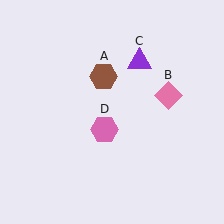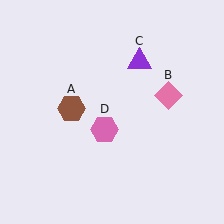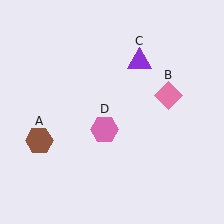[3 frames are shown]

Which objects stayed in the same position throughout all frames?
Pink diamond (object B) and purple triangle (object C) and pink hexagon (object D) remained stationary.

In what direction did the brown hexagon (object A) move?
The brown hexagon (object A) moved down and to the left.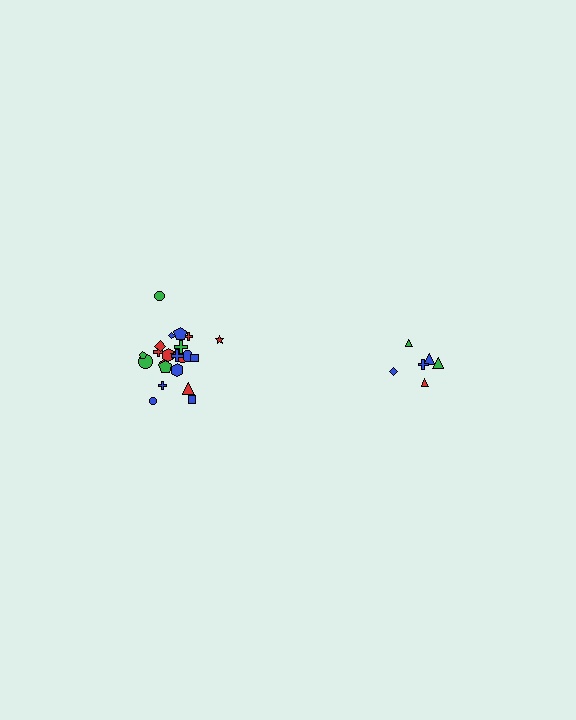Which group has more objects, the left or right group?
The left group.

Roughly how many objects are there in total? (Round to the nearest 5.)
Roughly 30 objects in total.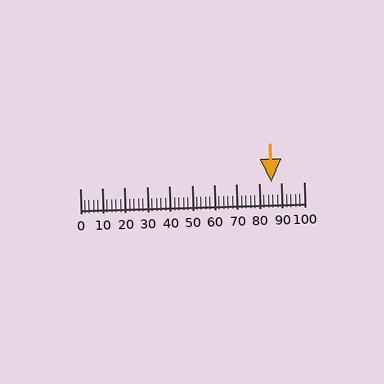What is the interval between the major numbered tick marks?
The major tick marks are spaced 10 units apart.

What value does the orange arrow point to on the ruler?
The orange arrow points to approximately 86.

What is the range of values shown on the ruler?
The ruler shows values from 0 to 100.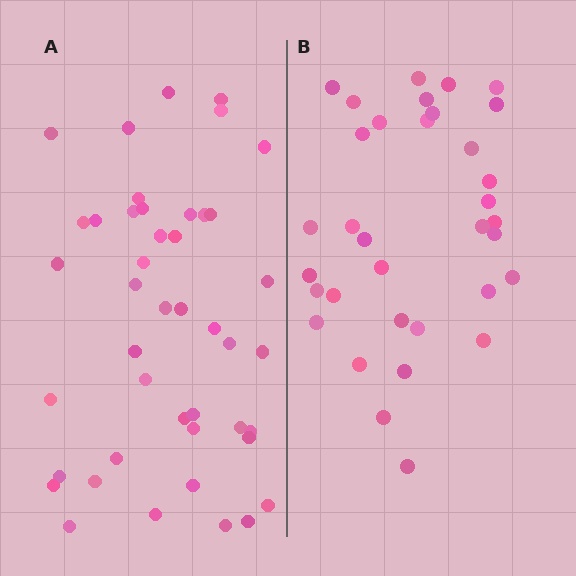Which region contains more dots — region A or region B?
Region A (the left region) has more dots.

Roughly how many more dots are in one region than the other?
Region A has roughly 10 or so more dots than region B.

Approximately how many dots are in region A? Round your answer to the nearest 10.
About 40 dots. (The exact count is 44, which rounds to 40.)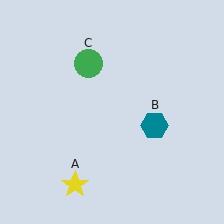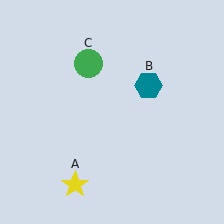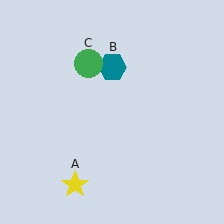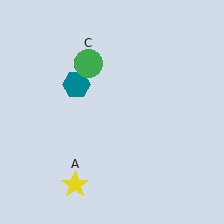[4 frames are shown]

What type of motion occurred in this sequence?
The teal hexagon (object B) rotated counterclockwise around the center of the scene.